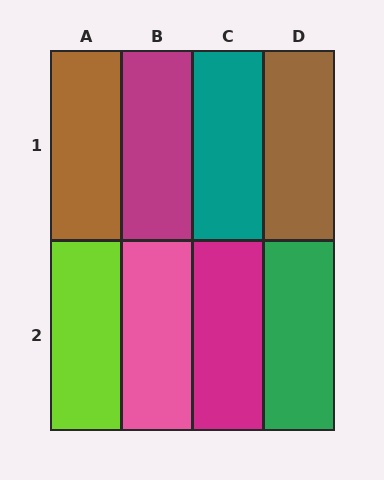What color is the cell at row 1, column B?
Magenta.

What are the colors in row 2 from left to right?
Lime, pink, magenta, green.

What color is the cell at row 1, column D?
Brown.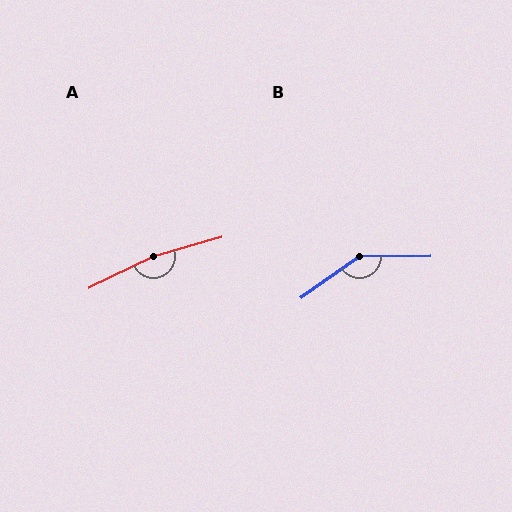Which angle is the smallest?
B, at approximately 145 degrees.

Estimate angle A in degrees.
Approximately 170 degrees.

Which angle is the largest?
A, at approximately 170 degrees.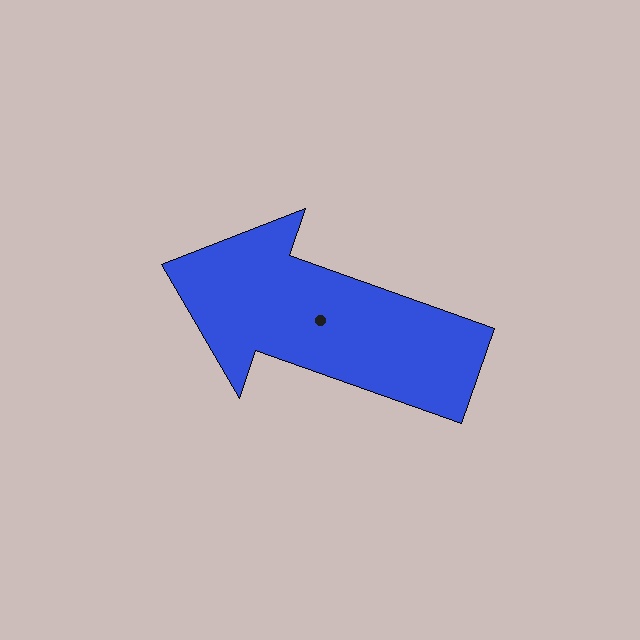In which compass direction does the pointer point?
West.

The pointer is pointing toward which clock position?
Roughly 10 o'clock.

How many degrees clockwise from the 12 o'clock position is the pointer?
Approximately 289 degrees.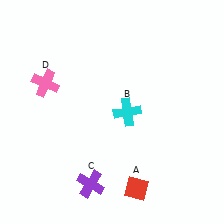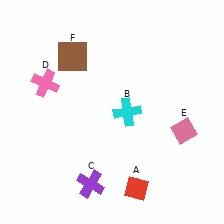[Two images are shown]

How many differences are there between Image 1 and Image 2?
There are 2 differences between the two images.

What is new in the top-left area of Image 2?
A brown square (F) was added in the top-left area of Image 2.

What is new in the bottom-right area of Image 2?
A pink diamond (E) was added in the bottom-right area of Image 2.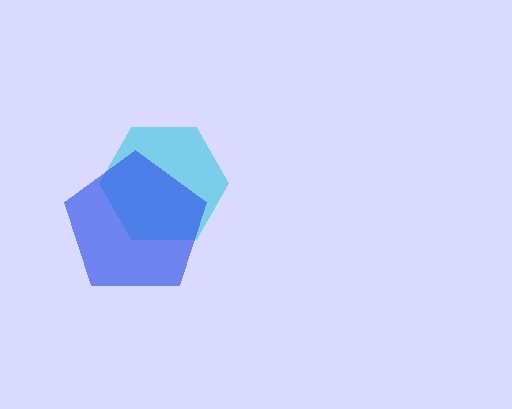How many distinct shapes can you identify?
There are 2 distinct shapes: a cyan hexagon, a blue pentagon.